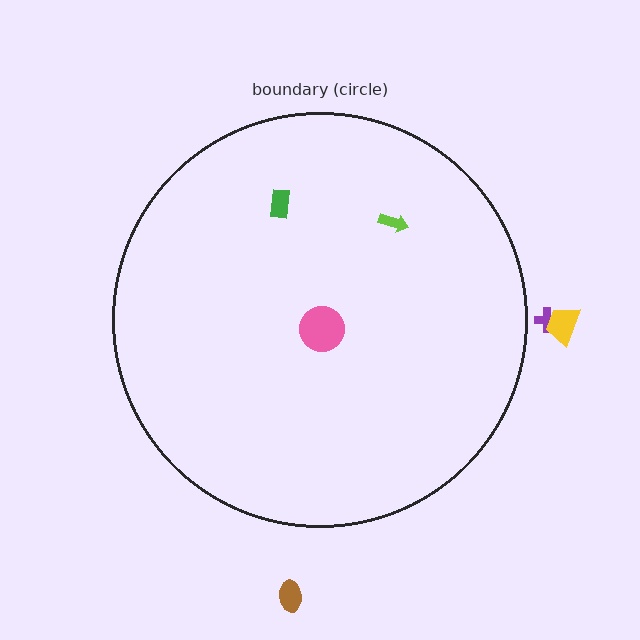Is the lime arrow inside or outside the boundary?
Inside.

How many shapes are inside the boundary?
3 inside, 3 outside.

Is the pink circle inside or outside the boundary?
Inside.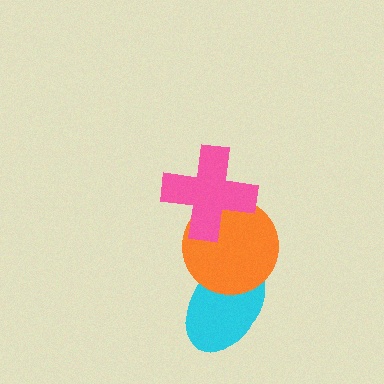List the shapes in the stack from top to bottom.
From top to bottom: the pink cross, the orange circle, the cyan ellipse.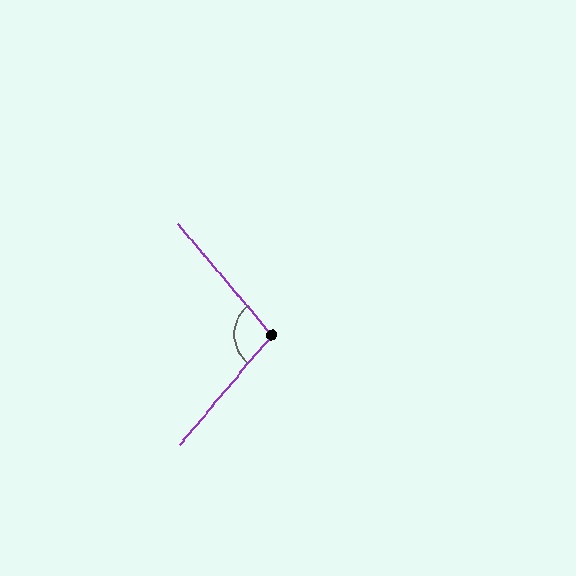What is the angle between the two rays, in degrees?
Approximately 100 degrees.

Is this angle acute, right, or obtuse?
It is obtuse.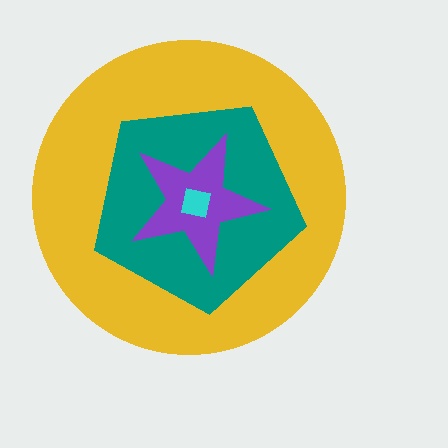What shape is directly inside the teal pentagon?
The purple star.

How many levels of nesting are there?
4.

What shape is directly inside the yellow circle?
The teal pentagon.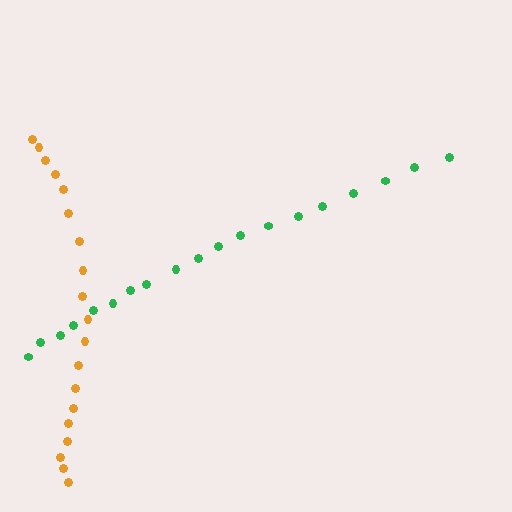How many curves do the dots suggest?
There are 2 distinct paths.